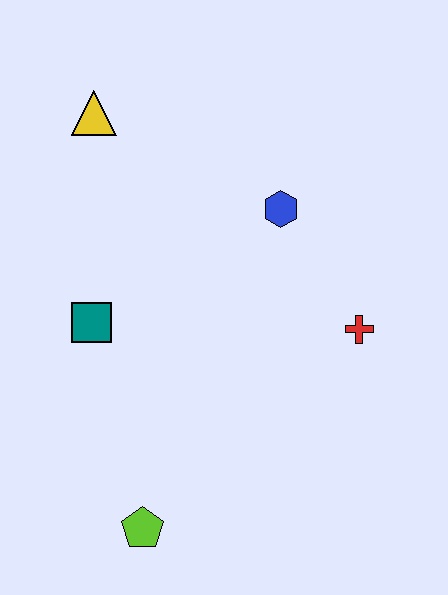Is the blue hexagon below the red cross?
No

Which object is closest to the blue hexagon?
The red cross is closest to the blue hexagon.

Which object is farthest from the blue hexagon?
The lime pentagon is farthest from the blue hexagon.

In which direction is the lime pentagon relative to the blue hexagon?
The lime pentagon is below the blue hexagon.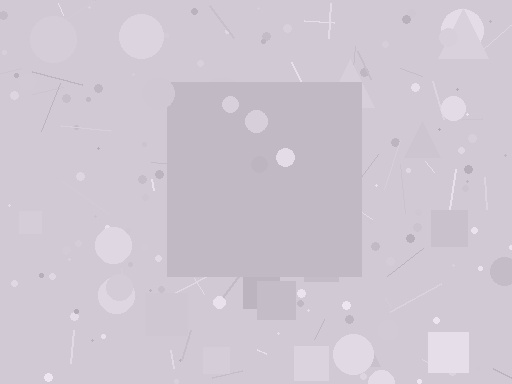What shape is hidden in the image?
A square is hidden in the image.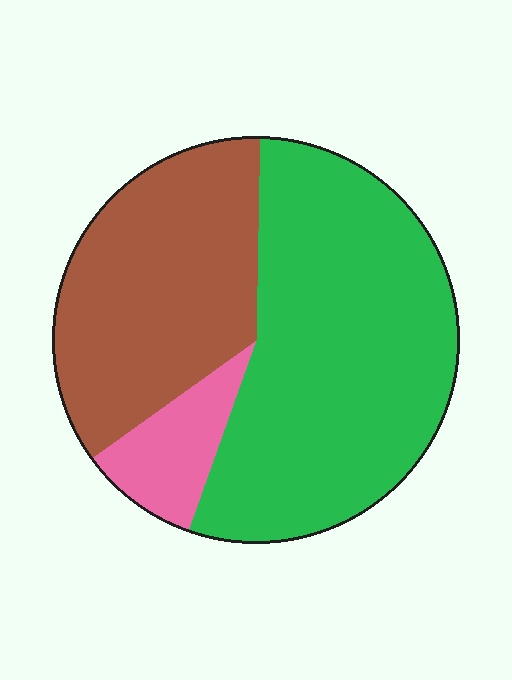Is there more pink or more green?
Green.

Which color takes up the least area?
Pink, at roughly 10%.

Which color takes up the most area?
Green, at roughly 55%.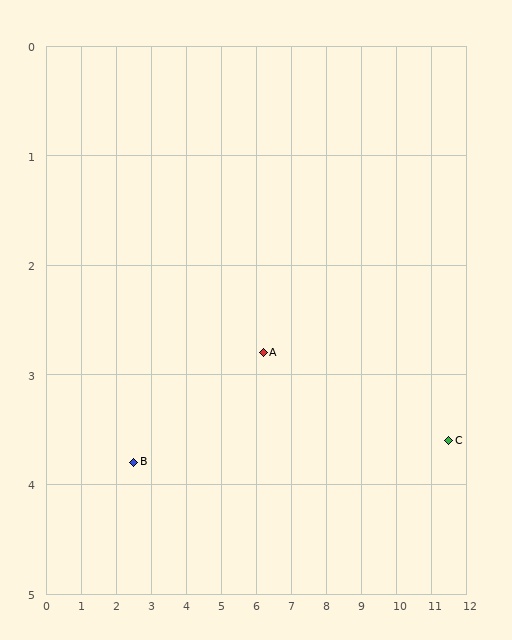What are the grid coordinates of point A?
Point A is at approximately (6.2, 2.8).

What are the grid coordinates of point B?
Point B is at approximately (2.5, 3.8).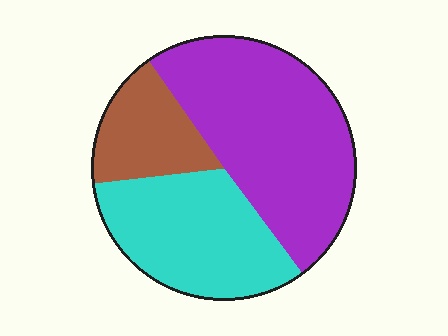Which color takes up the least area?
Brown, at roughly 15%.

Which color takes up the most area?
Purple, at roughly 50%.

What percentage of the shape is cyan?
Cyan takes up between a sixth and a third of the shape.